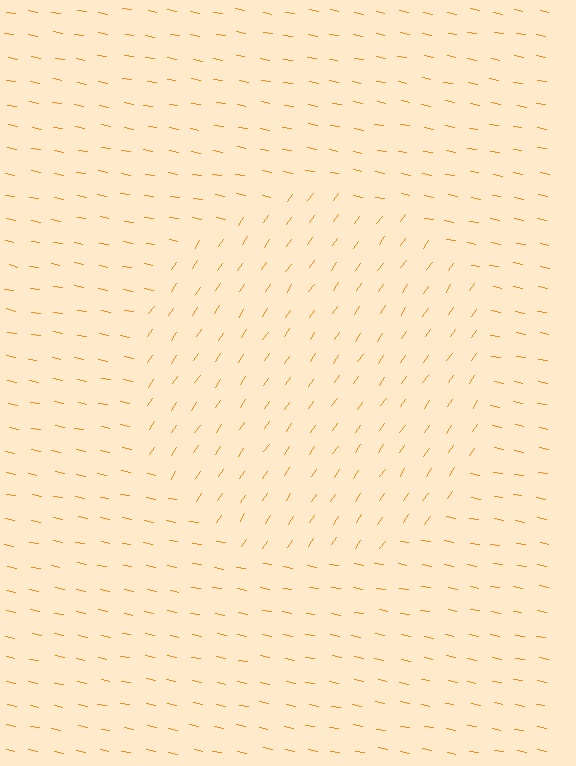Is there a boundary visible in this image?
Yes, there is a texture boundary formed by a change in line orientation.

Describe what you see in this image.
The image is filled with small orange line segments. A circle region in the image has lines oriented differently from the surrounding lines, creating a visible texture boundary.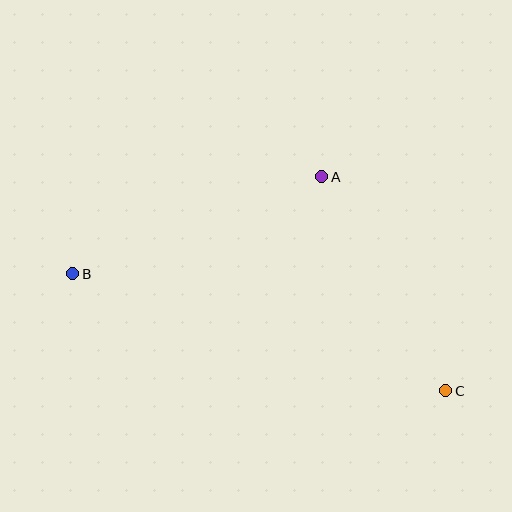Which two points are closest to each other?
Points A and C are closest to each other.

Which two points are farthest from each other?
Points B and C are farthest from each other.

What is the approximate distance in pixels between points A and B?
The distance between A and B is approximately 267 pixels.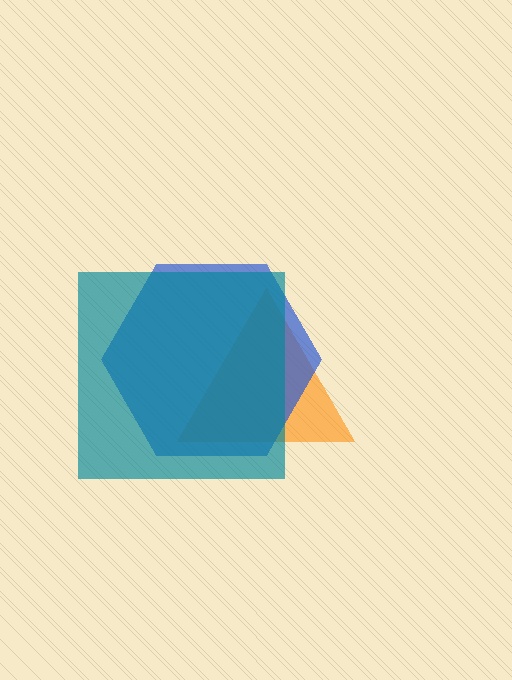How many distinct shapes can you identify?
There are 3 distinct shapes: an orange triangle, a blue hexagon, a teal square.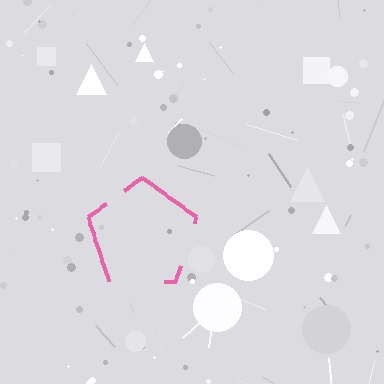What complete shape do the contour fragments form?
The contour fragments form a pentagon.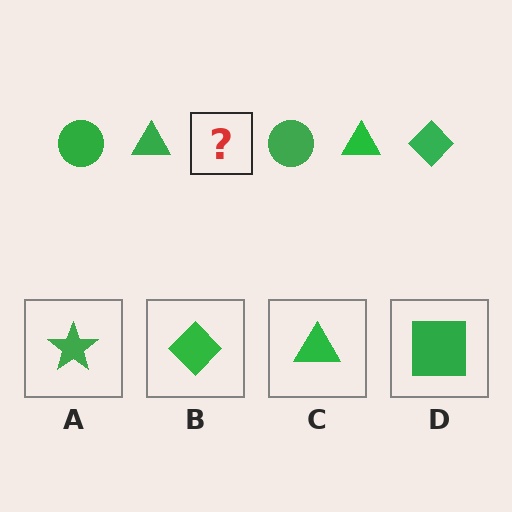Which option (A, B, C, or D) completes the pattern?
B.